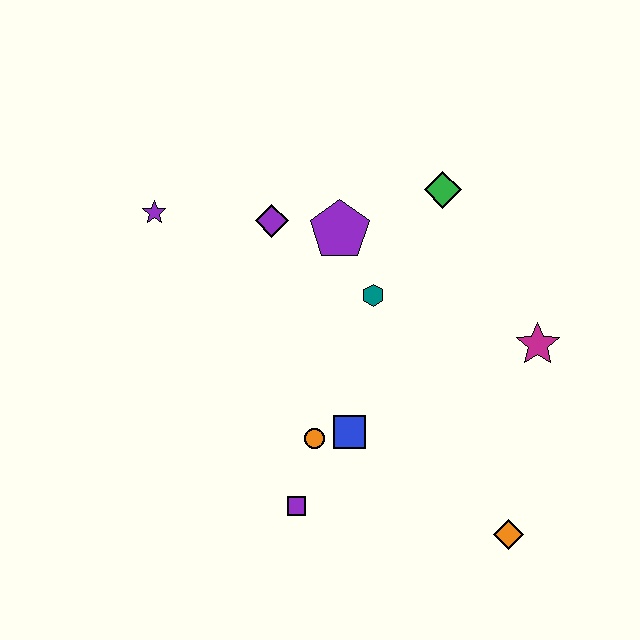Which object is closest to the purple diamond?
The purple pentagon is closest to the purple diamond.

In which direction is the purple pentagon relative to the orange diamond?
The purple pentagon is above the orange diamond.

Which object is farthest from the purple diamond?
The orange diamond is farthest from the purple diamond.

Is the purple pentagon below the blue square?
No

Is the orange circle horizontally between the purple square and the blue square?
Yes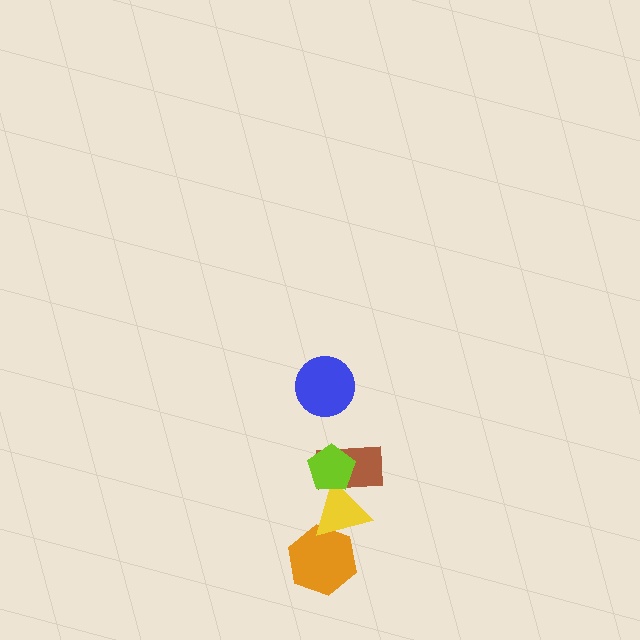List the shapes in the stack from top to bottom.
From top to bottom: the blue circle, the lime pentagon, the brown rectangle, the yellow triangle, the orange hexagon.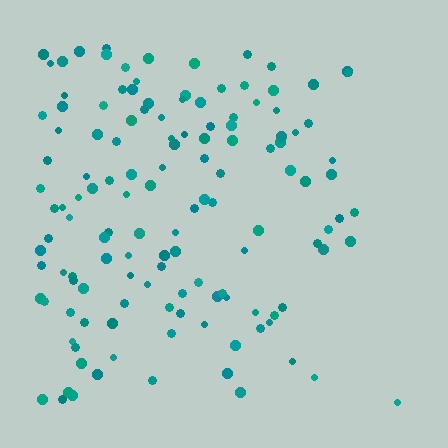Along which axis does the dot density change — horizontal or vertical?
Horizontal.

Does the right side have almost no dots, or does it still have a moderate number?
Still a moderate number, just noticeably fewer than the left.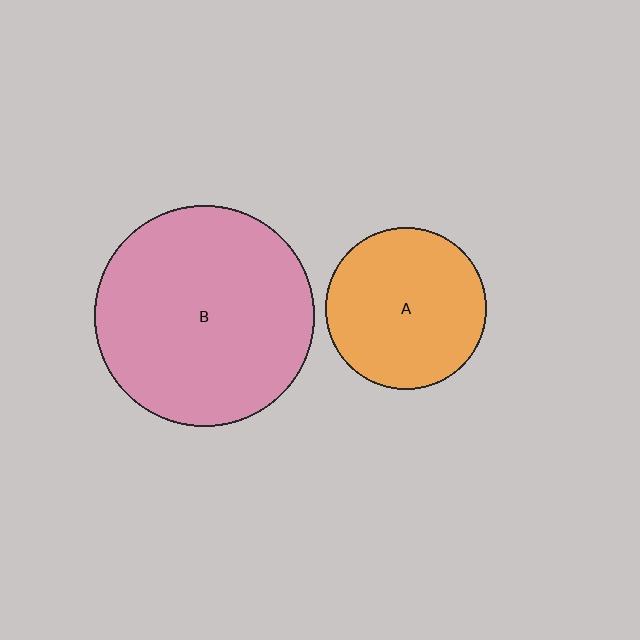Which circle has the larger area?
Circle B (pink).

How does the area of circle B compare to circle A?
Approximately 1.9 times.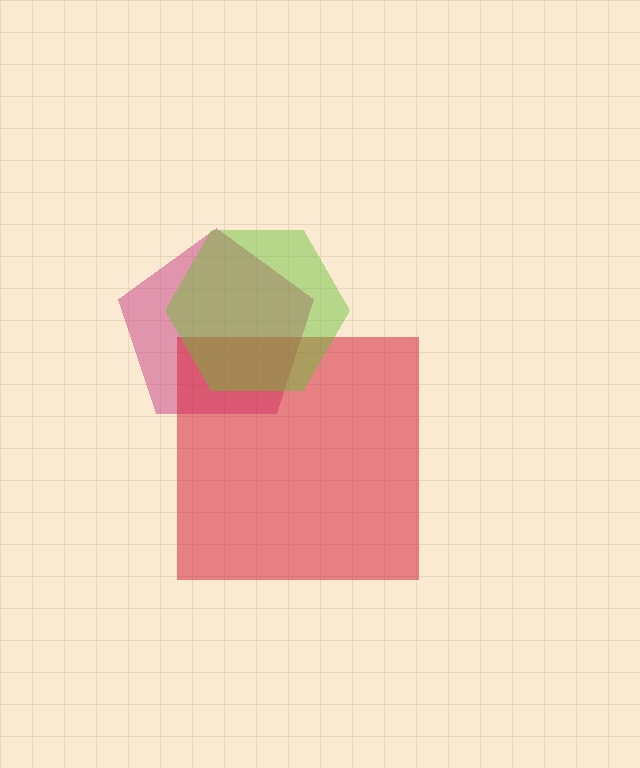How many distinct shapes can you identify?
There are 3 distinct shapes: a magenta pentagon, a red square, a lime hexagon.